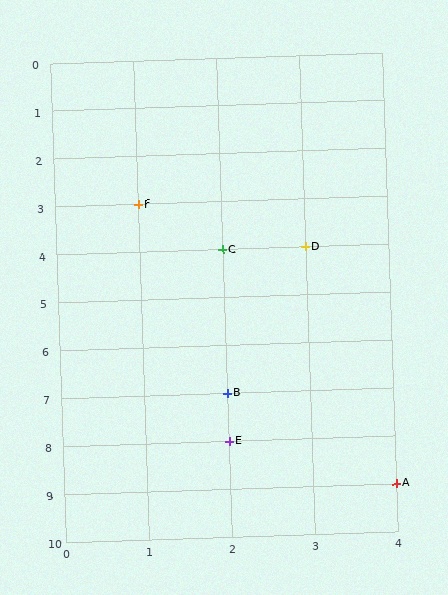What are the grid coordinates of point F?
Point F is at grid coordinates (1, 3).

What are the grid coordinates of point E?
Point E is at grid coordinates (2, 8).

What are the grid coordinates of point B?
Point B is at grid coordinates (2, 7).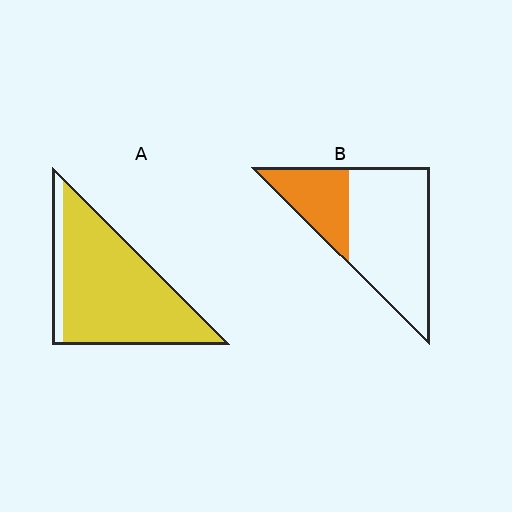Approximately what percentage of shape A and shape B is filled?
A is approximately 90% and B is approximately 30%.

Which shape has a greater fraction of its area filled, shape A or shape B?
Shape A.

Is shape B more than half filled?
No.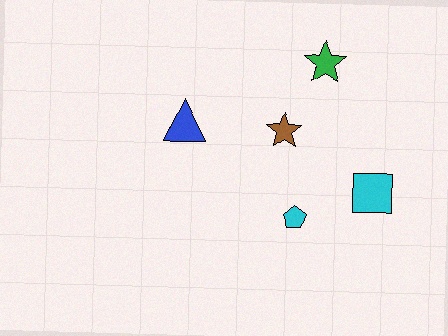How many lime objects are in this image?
There are no lime objects.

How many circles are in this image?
There are no circles.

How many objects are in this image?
There are 5 objects.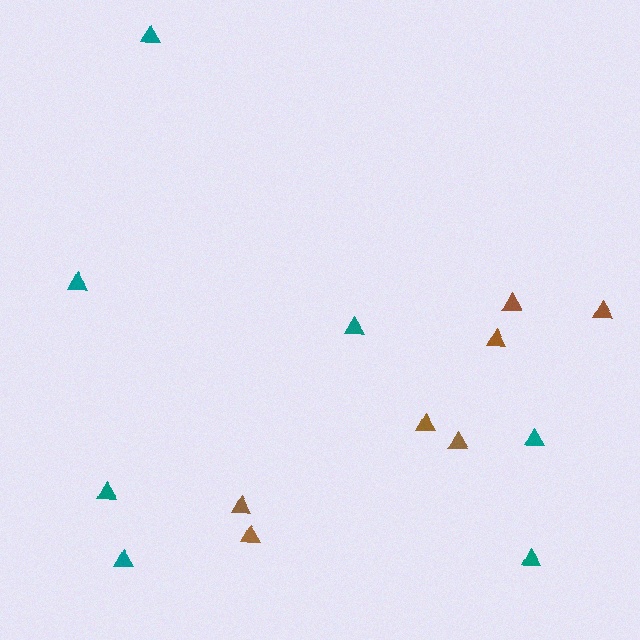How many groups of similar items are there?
There are 2 groups: one group of brown triangles (7) and one group of teal triangles (7).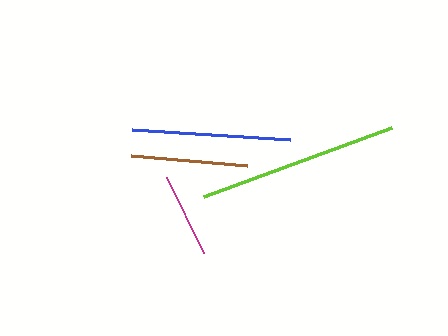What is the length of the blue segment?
The blue segment is approximately 159 pixels long.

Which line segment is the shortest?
The magenta line is the shortest at approximately 84 pixels.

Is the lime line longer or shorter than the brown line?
The lime line is longer than the brown line.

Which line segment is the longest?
The lime line is the longest at approximately 201 pixels.